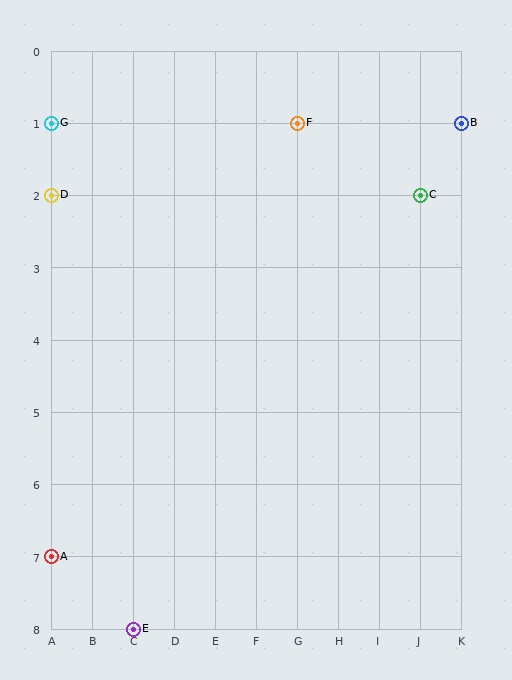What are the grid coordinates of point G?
Point G is at grid coordinates (A, 1).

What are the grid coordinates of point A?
Point A is at grid coordinates (A, 7).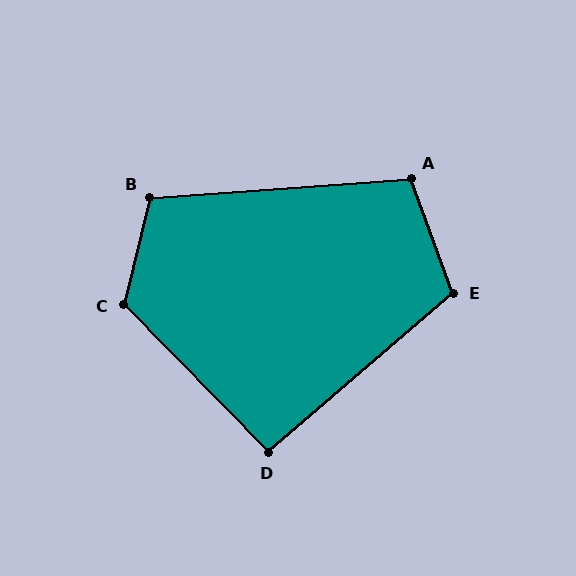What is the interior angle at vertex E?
Approximately 111 degrees (obtuse).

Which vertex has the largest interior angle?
C, at approximately 122 degrees.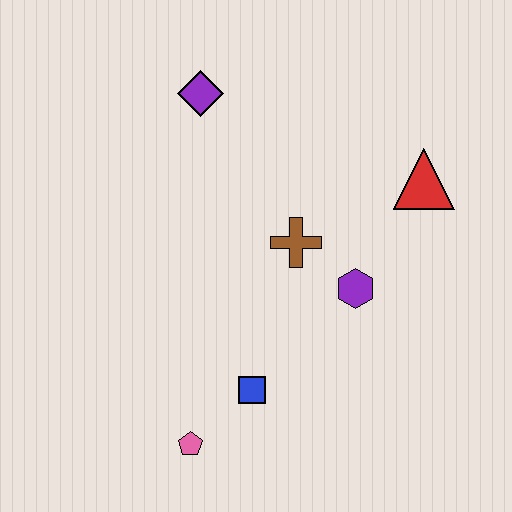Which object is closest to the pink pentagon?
The blue square is closest to the pink pentagon.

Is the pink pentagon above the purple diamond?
No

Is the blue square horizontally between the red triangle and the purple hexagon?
No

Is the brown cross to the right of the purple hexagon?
No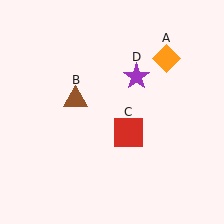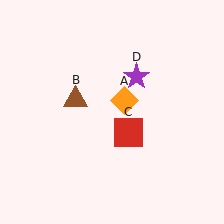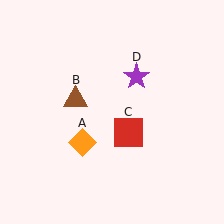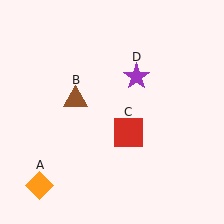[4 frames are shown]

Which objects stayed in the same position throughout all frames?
Brown triangle (object B) and red square (object C) and purple star (object D) remained stationary.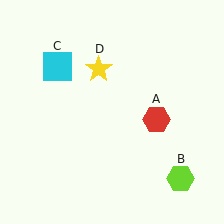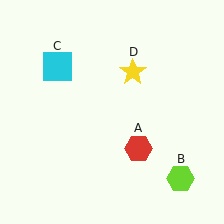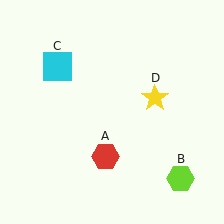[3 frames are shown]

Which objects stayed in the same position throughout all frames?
Lime hexagon (object B) and cyan square (object C) remained stationary.